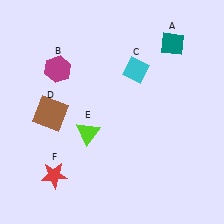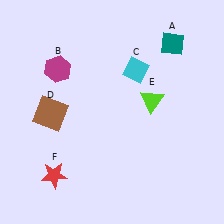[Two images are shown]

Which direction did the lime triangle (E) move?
The lime triangle (E) moved right.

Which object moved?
The lime triangle (E) moved right.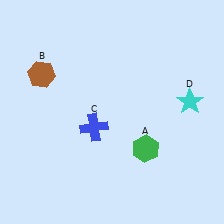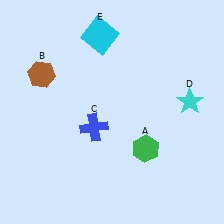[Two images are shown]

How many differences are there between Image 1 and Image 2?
There is 1 difference between the two images.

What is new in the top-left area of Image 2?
A cyan square (E) was added in the top-left area of Image 2.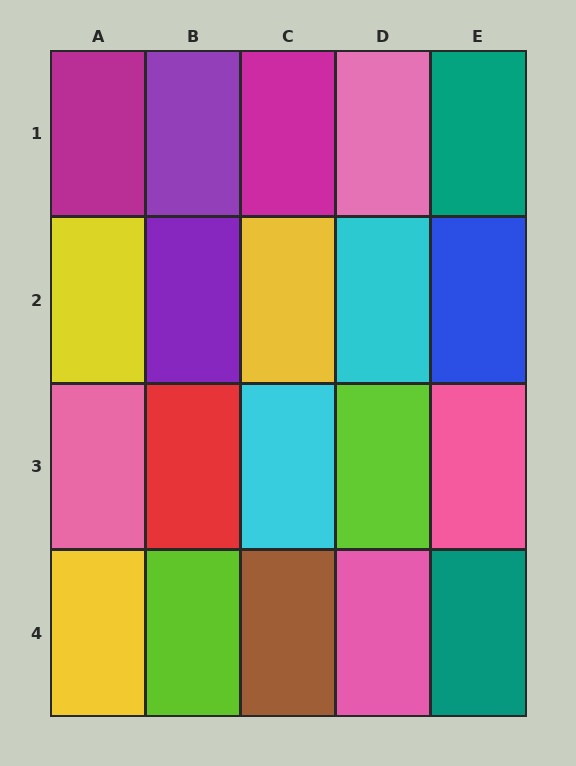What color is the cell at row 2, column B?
Purple.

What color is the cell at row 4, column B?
Lime.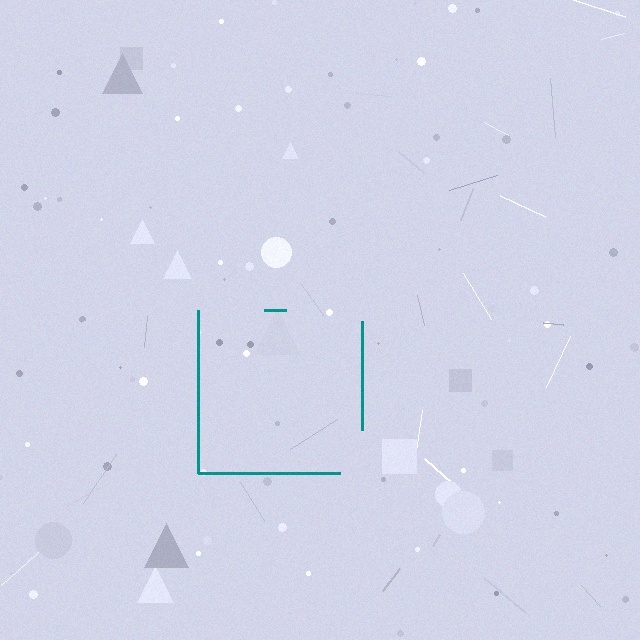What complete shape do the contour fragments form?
The contour fragments form a square.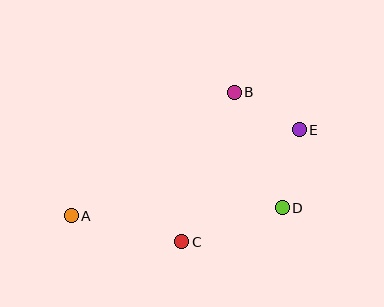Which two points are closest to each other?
Points B and E are closest to each other.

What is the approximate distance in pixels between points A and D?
The distance between A and D is approximately 211 pixels.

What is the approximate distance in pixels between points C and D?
The distance between C and D is approximately 106 pixels.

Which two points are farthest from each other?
Points A and E are farthest from each other.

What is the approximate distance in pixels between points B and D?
The distance between B and D is approximately 125 pixels.